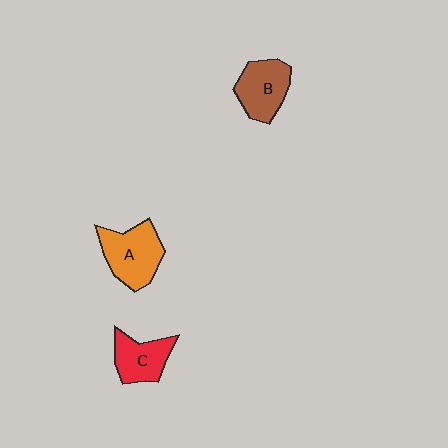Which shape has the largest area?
Shape A (orange).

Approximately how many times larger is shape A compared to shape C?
Approximately 1.3 times.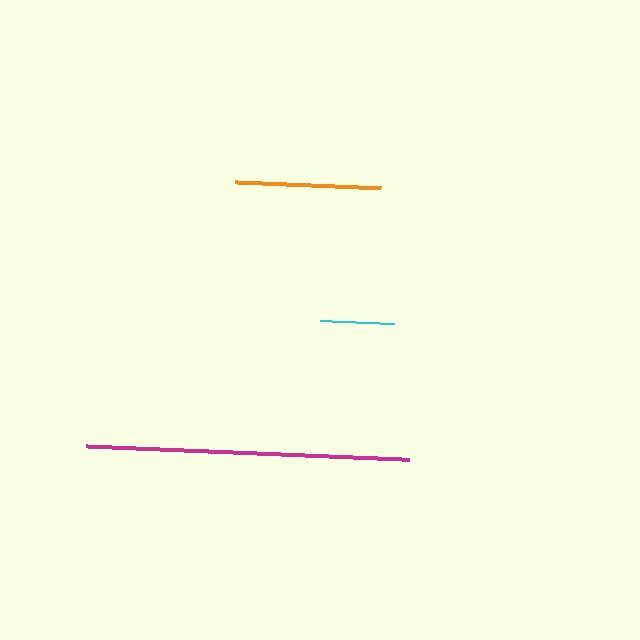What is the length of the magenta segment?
The magenta segment is approximately 324 pixels long.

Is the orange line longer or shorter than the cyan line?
The orange line is longer than the cyan line.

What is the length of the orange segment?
The orange segment is approximately 146 pixels long.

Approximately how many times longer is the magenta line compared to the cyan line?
The magenta line is approximately 4.4 times the length of the cyan line.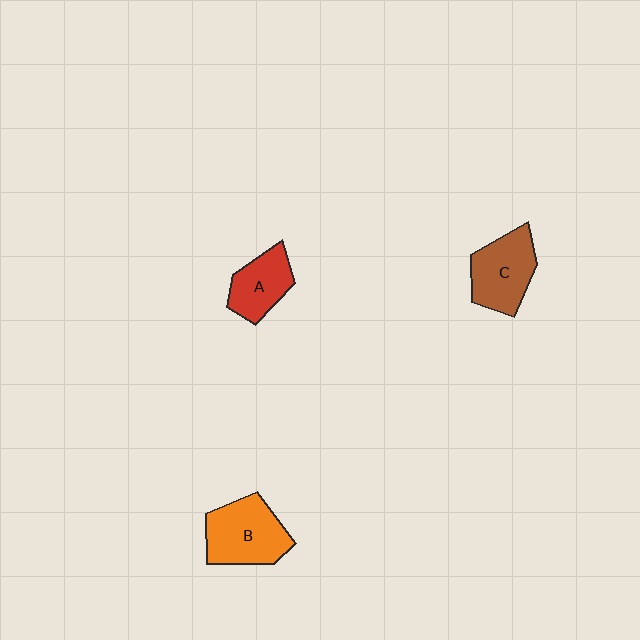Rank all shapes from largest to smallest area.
From largest to smallest: B (orange), C (brown), A (red).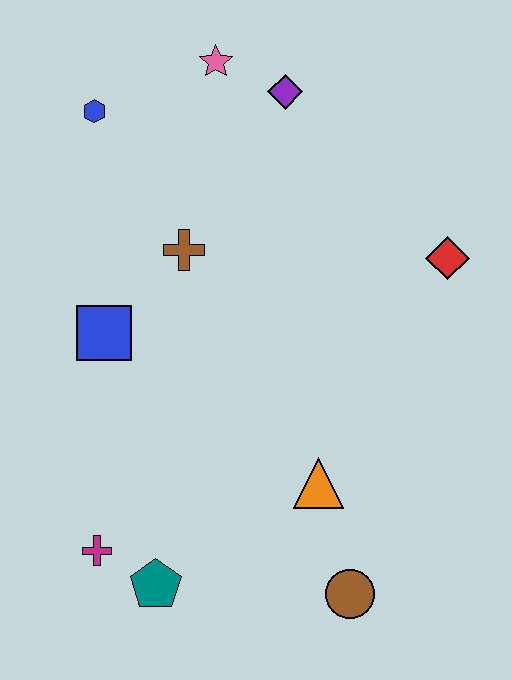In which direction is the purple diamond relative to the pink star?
The purple diamond is to the right of the pink star.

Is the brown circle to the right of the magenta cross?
Yes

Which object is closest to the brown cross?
The blue square is closest to the brown cross.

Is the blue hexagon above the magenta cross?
Yes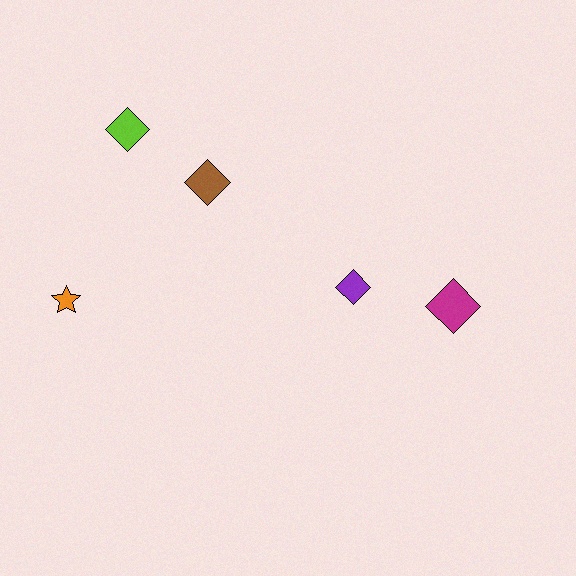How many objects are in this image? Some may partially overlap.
There are 5 objects.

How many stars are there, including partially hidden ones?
There is 1 star.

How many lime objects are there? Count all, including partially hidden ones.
There is 1 lime object.